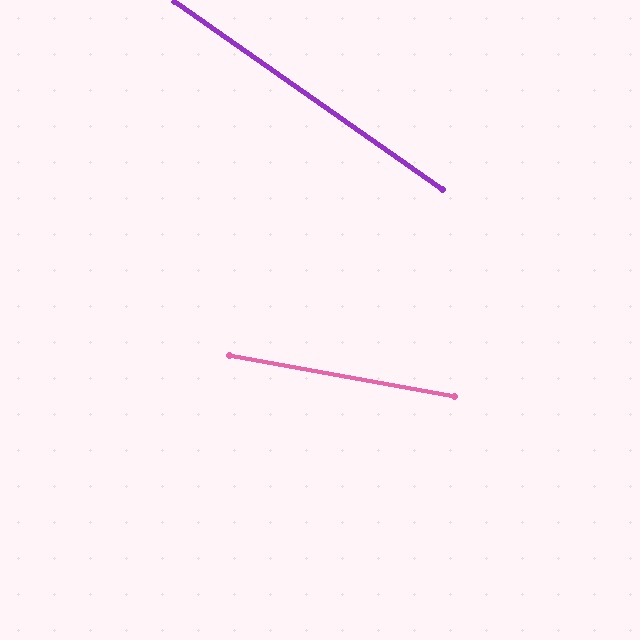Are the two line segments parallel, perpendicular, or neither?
Neither parallel nor perpendicular — they differ by about 25°.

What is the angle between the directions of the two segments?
Approximately 25 degrees.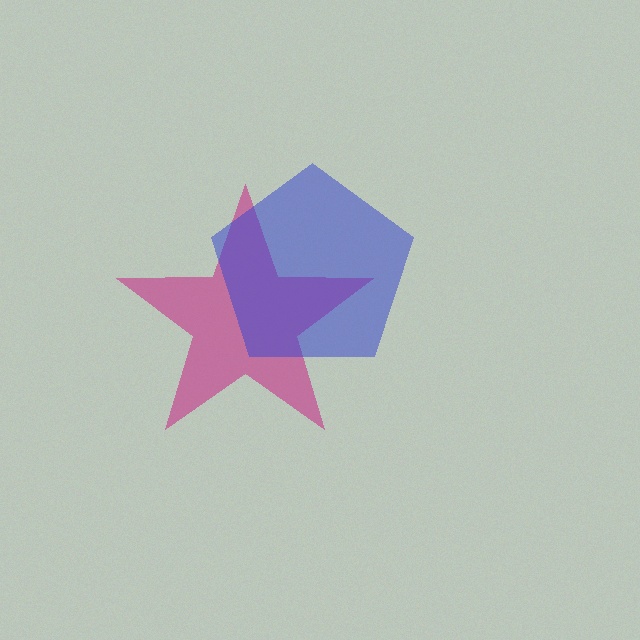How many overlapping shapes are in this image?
There are 2 overlapping shapes in the image.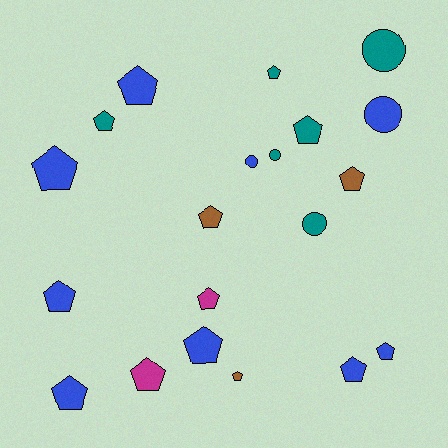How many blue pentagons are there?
There are 7 blue pentagons.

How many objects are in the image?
There are 20 objects.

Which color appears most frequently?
Blue, with 9 objects.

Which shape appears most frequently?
Pentagon, with 15 objects.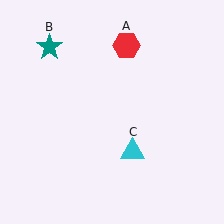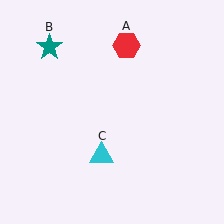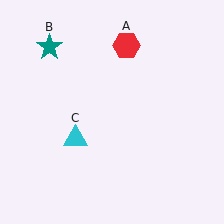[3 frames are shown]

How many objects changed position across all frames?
1 object changed position: cyan triangle (object C).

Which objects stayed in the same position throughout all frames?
Red hexagon (object A) and teal star (object B) remained stationary.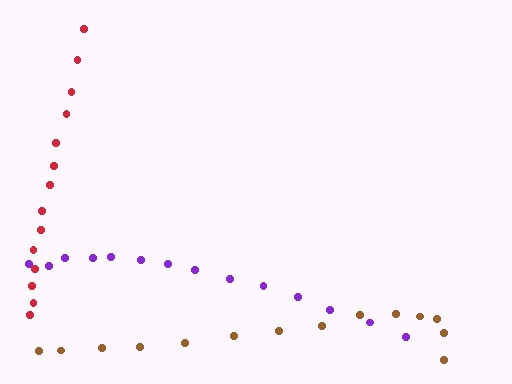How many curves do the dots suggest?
There are 3 distinct paths.